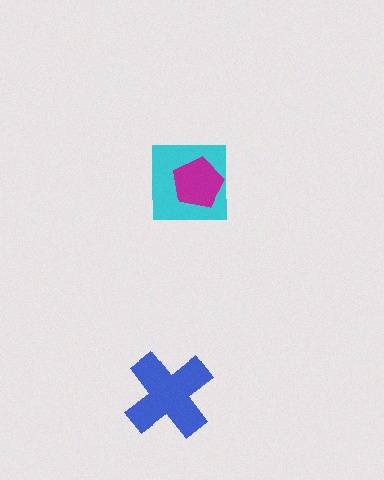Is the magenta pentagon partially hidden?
No, no other shape covers it.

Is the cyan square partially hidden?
Yes, it is partially covered by another shape.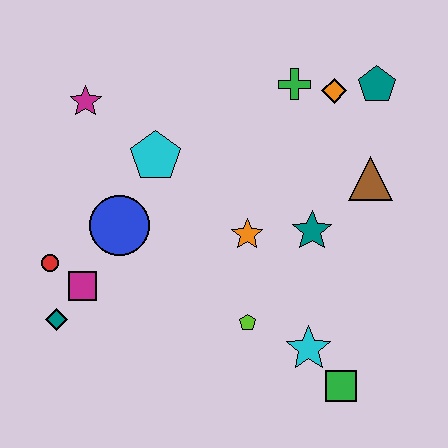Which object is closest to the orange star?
The teal star is closest to the orange star.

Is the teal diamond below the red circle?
Yes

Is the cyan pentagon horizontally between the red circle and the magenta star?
No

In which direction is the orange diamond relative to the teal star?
The orange diamond is above the teal star.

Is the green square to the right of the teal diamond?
Yes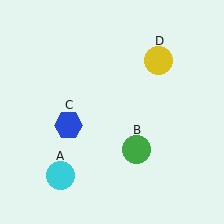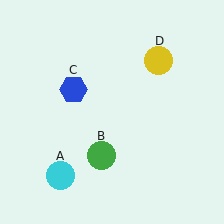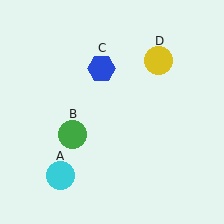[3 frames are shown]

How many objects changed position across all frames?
2 objects changed position: green circle (object B), blue hexagon (object C).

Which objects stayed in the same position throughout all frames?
Cyan circle (object A) and yellow circle (object D) remained stationary.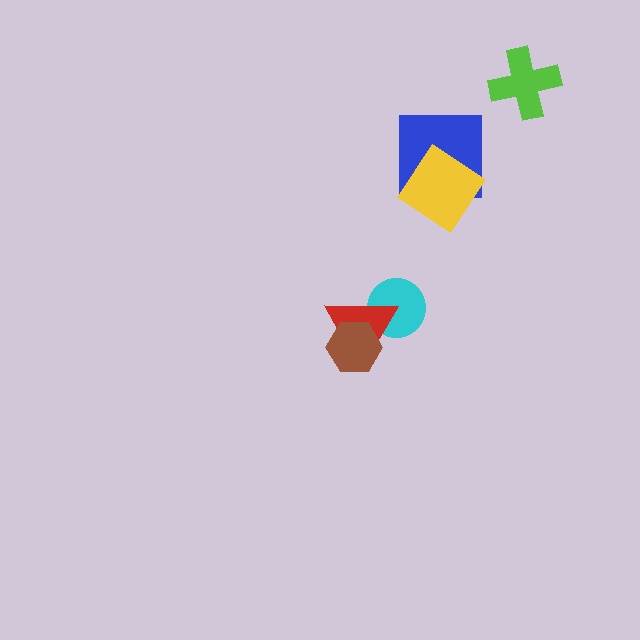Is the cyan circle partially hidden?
Yes, it is partially covered by another shape.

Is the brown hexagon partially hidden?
No, no other shape covers it.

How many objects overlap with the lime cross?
0 objects overlap with the lime cross.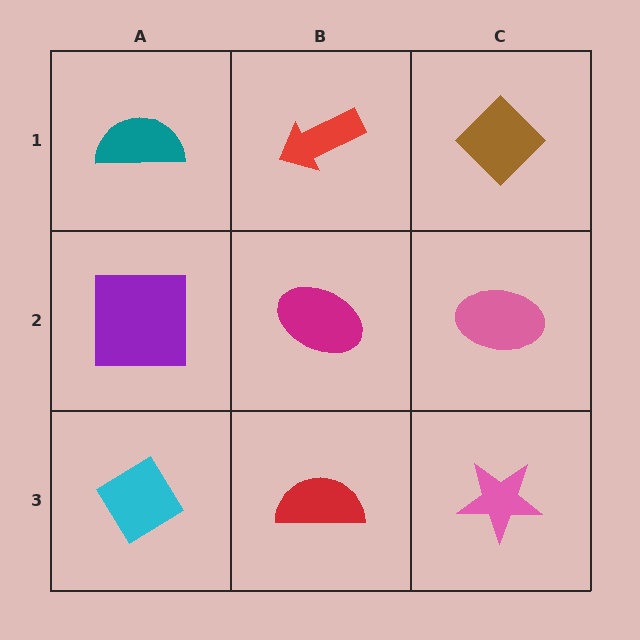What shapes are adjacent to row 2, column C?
A brown diamond (row 1, column C), a pink star (row 3, column C), a magenta ellipse (row 2, column B).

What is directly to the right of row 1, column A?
A red arrow.